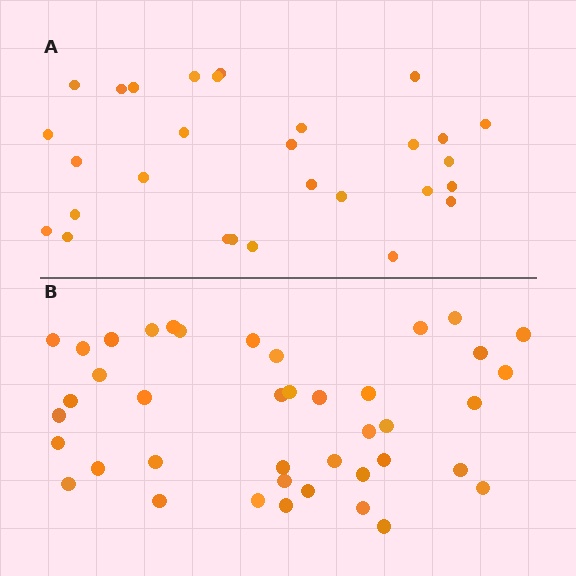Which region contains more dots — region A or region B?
Region B (the bottom region) has more dots.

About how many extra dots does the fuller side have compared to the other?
Region B has roughly 12 or so more dots than region A.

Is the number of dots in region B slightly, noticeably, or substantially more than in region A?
Region B has noticeably more, but not dramatically so. The ratio is roughly 1.4 to 1.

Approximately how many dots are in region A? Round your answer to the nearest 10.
About 30 dots. (The exact count is 29, which rounds to 30.)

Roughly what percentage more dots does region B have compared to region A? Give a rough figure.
About 40% more.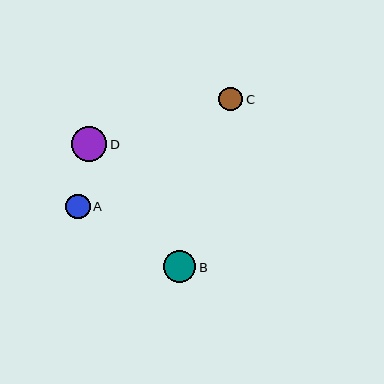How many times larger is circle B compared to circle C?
Circle B is approximately 1.4 times the size of circle C.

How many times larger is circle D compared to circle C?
Circle D is approximately 1.5 times the size of circle C.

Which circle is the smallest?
Circle C is the smallest with a size of approximately 24 pixels.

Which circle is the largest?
Circle D is the largest with a size of approximately 35 pixels.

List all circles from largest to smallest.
From largest to smallest: D, B, A, C.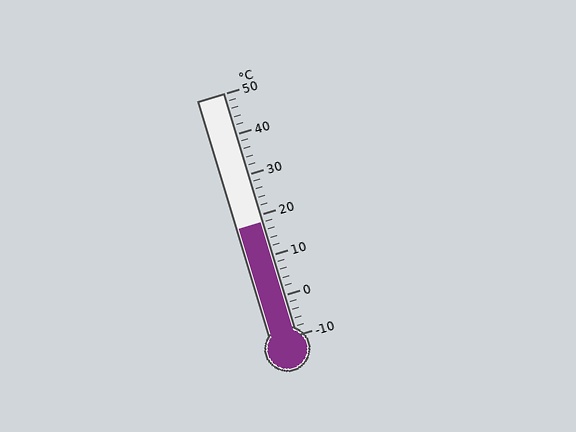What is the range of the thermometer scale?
The thermometer scale ranges from -10°C to 50°C.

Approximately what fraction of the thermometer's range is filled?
The thermometer is filled to approximately 45% of its range.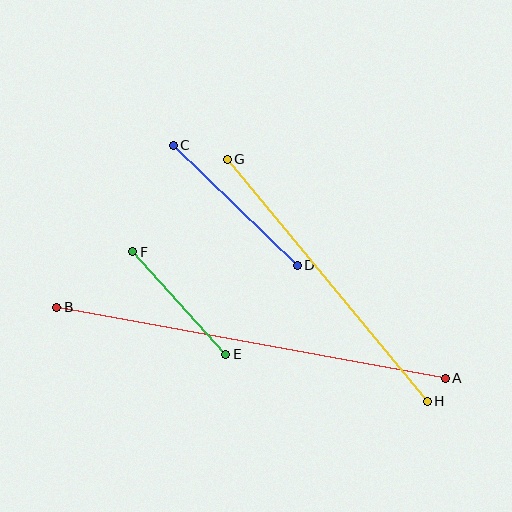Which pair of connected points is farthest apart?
Points A and B are farthest apart.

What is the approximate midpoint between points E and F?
The midpoint is at approximately (179, 303) pixels.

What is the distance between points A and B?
The distance is approximately 395 pixels.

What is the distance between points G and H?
The distance is approximately 314 pixels.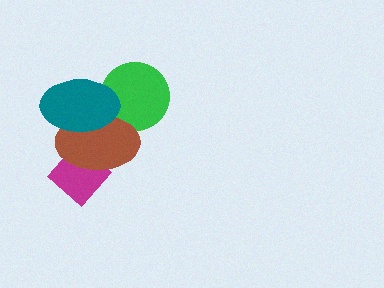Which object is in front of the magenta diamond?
The brown ellipse is in front of the magenta diamond.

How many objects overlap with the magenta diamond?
1 object overlaps with the magenta diamond.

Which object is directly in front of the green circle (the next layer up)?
The brown ellipse is directly in front of the green circle.